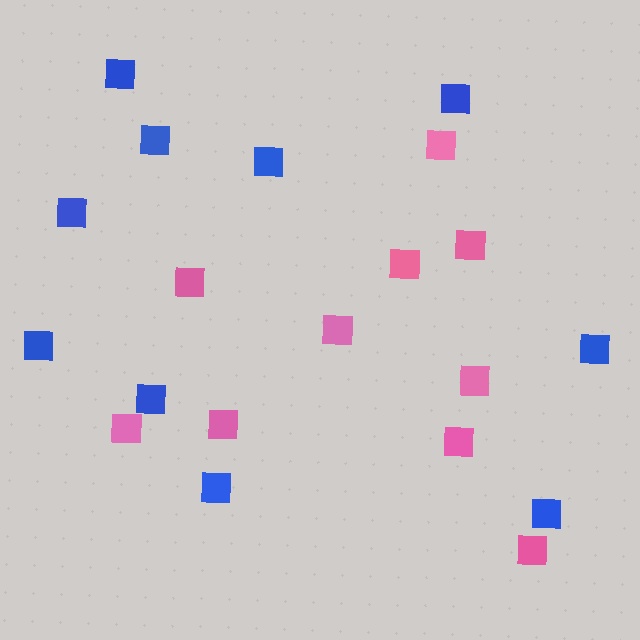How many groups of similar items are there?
There are 2 groups: one group of pink squares (10) and one group of blue squares (10).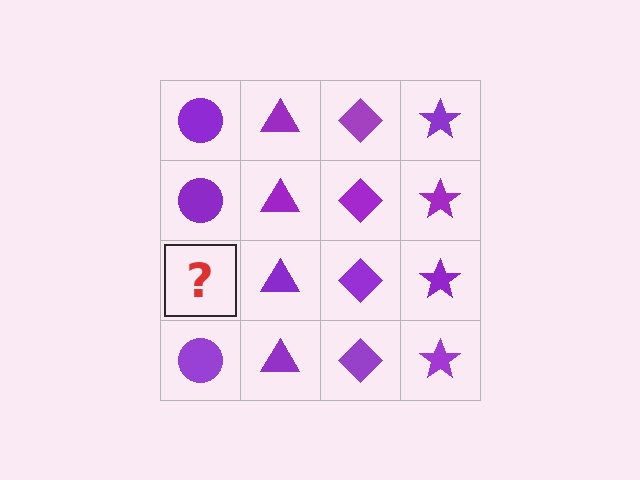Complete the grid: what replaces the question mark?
The question mark should be replaced with a purple circle.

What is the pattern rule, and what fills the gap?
The rule is that each column has a consistent shape. The gap should be filled with a purple circle.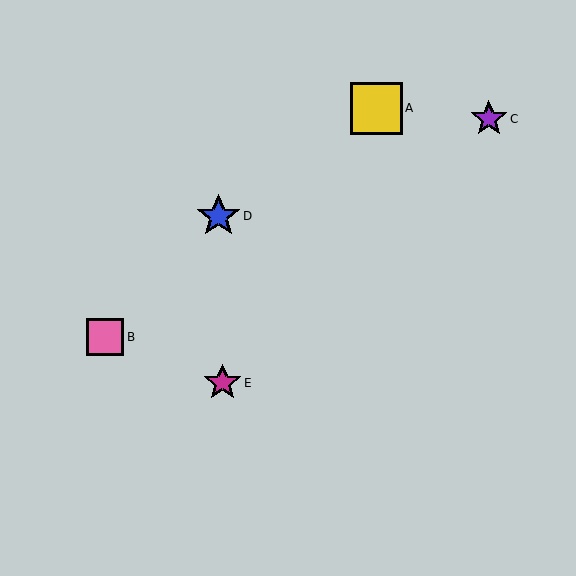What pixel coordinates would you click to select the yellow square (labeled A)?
Click at (376, 108) to select the yellow square A.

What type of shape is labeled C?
Shape C is a purple star.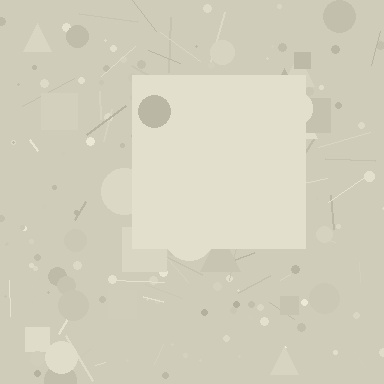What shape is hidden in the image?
A square is hidden in the image.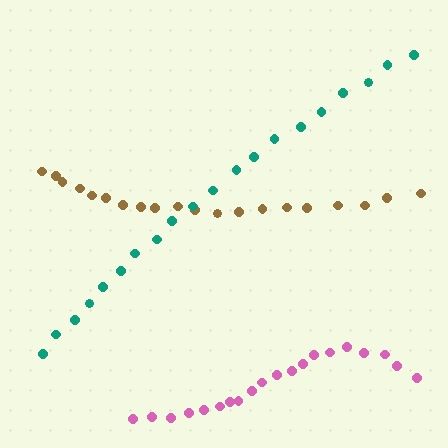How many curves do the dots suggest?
There are 3 distinct paths.